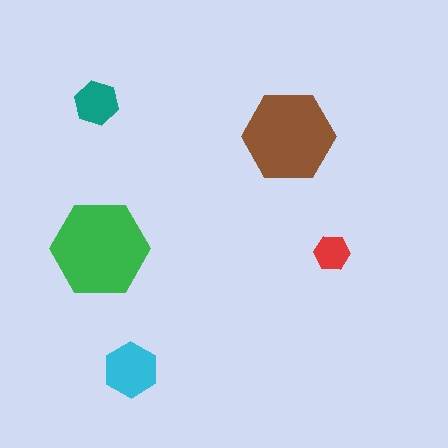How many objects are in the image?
There are 5 objects in the image.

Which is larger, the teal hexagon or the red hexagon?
The teal one.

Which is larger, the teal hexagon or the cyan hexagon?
The cyan one.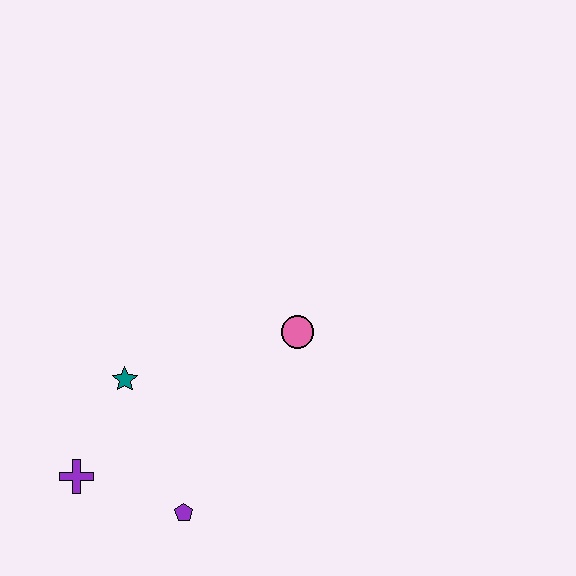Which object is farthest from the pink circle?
The purple cross is farthest from the pink circle.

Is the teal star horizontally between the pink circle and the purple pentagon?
No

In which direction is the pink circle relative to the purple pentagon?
The pink circle is above the purple pentagon.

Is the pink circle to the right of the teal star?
Yes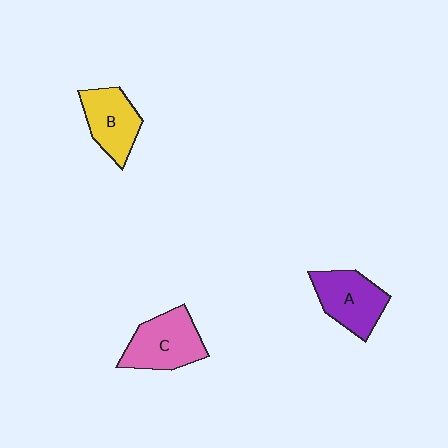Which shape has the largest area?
Shape C (pink).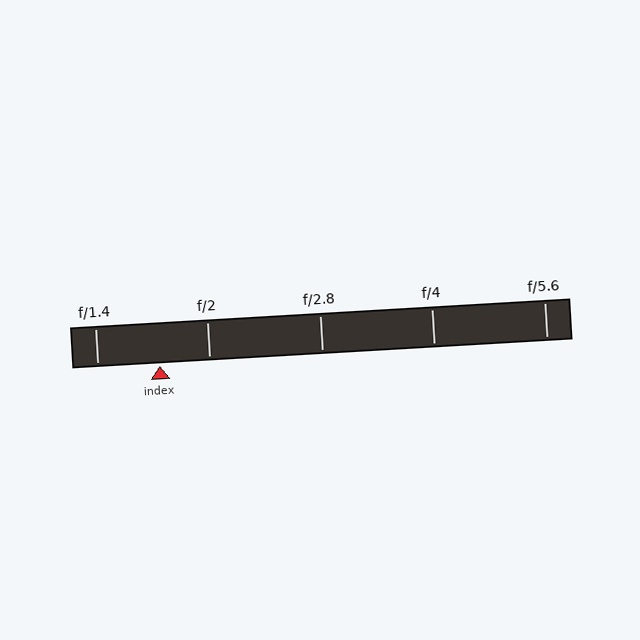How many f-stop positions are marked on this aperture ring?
There are 5 f-stop positions marked.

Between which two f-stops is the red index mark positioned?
The index mark is between f/1.4 and f/2.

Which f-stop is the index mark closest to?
The index mark is closest to f/2.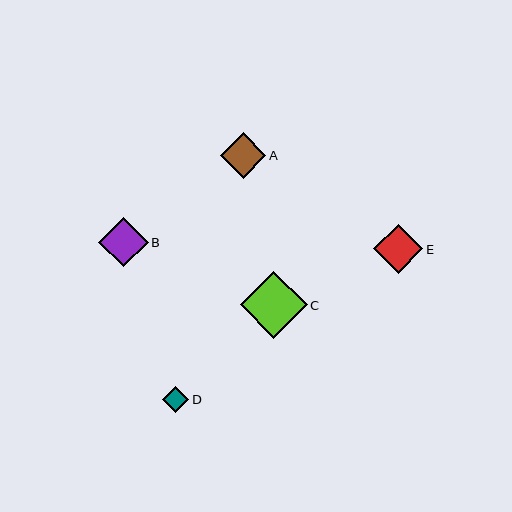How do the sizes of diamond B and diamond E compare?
Diamond B and diamond E are approximately the same size.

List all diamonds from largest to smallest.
From largest to smallest: C, B, E, A, D.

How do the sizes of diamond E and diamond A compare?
Diamond E and diamond A are approximately the same size.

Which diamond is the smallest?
Diamond D is the smallest with a size of approximately 26 pixels.